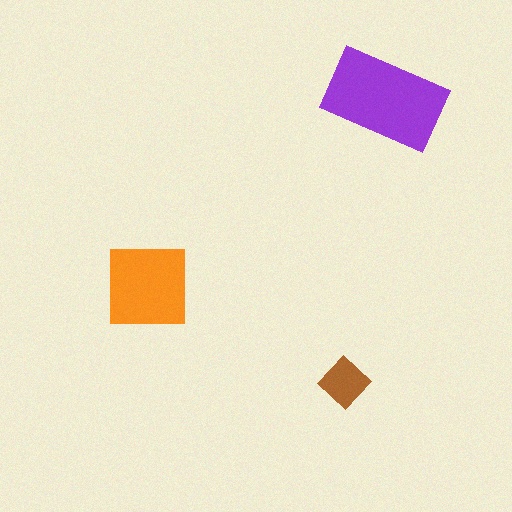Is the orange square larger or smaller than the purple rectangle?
Smaller.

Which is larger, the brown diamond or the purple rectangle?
The purple rectangle.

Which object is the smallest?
The brown diamond.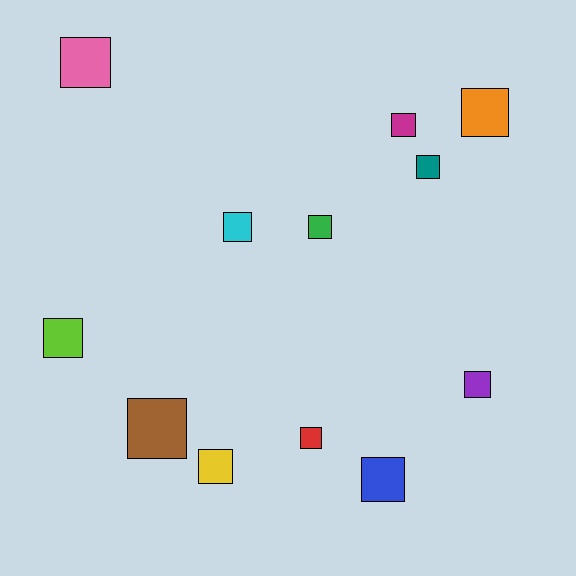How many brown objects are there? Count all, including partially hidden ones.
There is 1 brown object.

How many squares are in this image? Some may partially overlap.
There are 12 squares.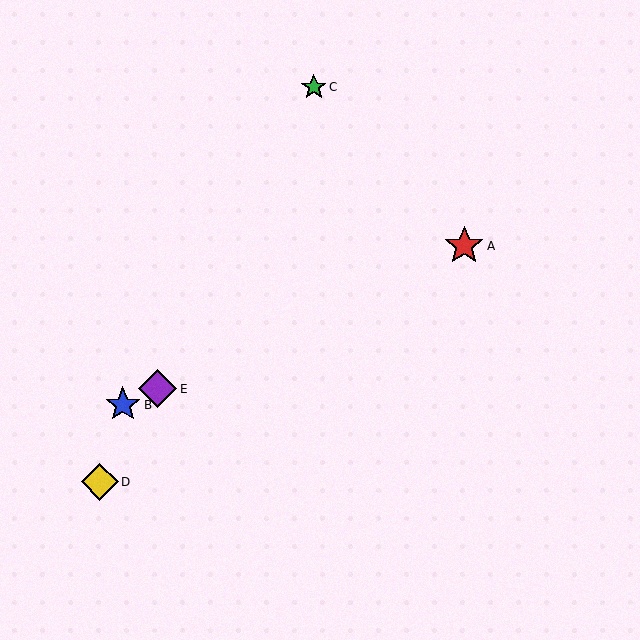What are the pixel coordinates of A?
Object A is at (464, 246).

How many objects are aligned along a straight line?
3 objects (A, B, E) are aligned along a straight line.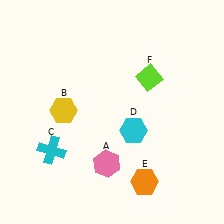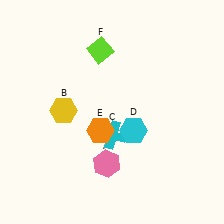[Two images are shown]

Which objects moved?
The objects that moved are: the cyan cross (C), the orange hexagon (E), the lime diamond (F).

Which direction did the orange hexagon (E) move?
The orange hexagon (E) moved up.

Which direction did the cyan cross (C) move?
The cyan cross (C) moved right.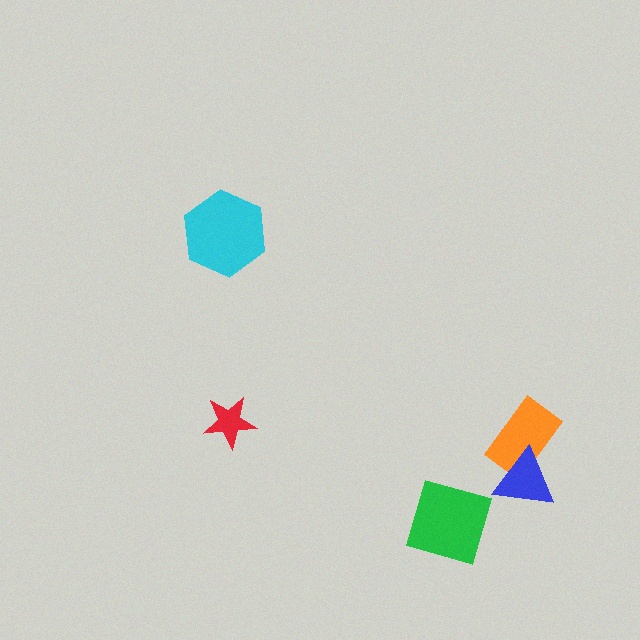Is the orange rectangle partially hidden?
Yes, it is partially covered by another shape.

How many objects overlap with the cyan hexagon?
0 objects overlap with the cyan hexagon.